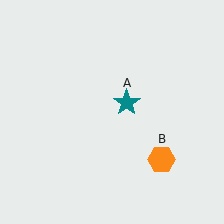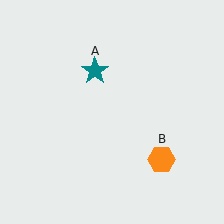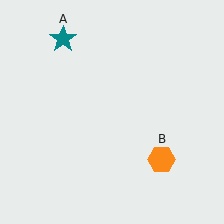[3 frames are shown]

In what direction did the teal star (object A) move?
The teal star (object A) moved up and to the left.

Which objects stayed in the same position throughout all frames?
Orange hexagon (object B) remained stationary.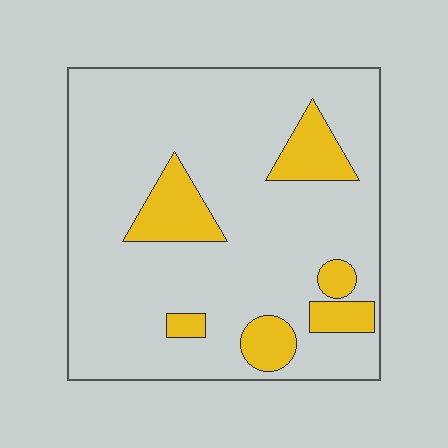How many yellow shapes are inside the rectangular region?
6.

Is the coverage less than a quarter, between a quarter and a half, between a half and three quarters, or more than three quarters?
Less than a quarter.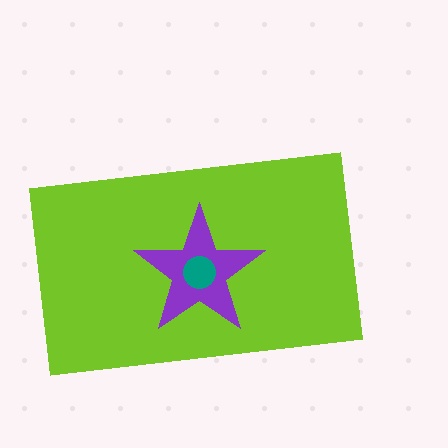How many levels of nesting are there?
3.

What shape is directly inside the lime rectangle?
The purple star.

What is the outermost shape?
The lime rectangle.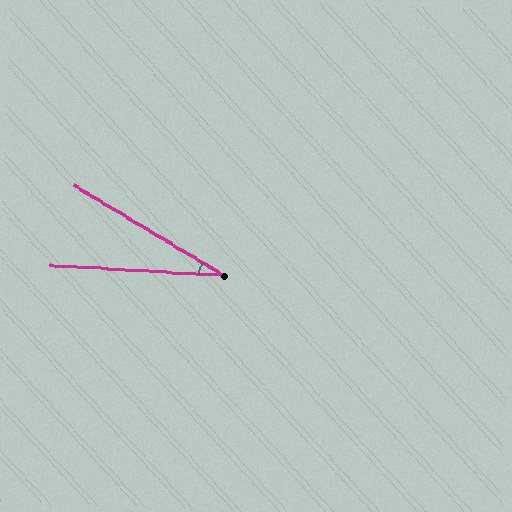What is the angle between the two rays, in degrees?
Approximately 28 degrees.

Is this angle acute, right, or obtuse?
It is acute.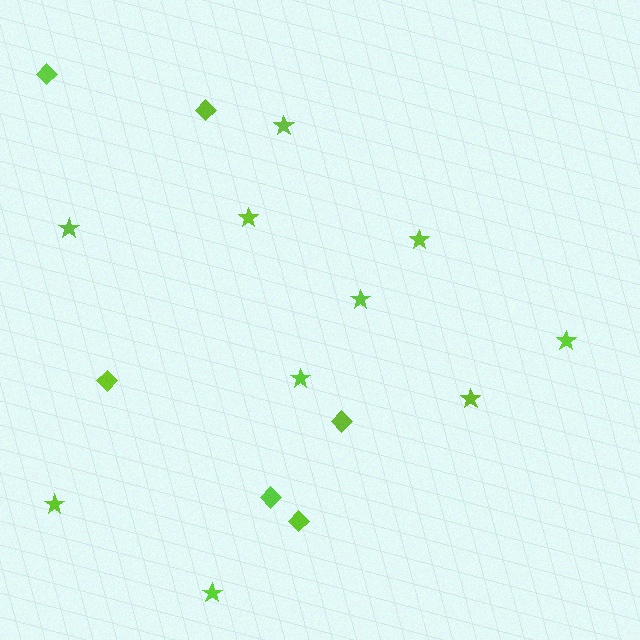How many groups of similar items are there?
There are 2 groups: one group of diamonds (6) and one group of stars (10).